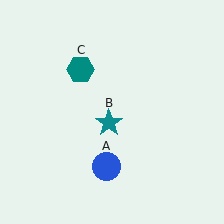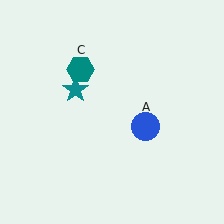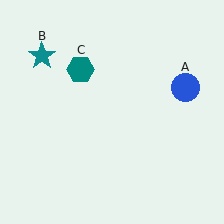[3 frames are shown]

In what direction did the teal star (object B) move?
The teal star (object B) moved up and to the left.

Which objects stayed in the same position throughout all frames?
Teal hexagon (object C) remained stationary.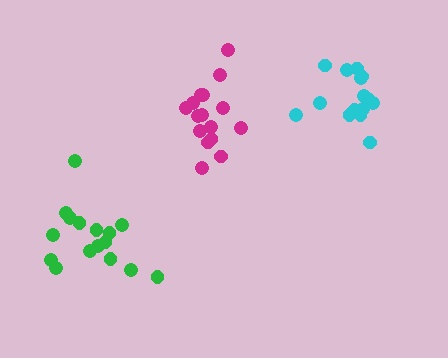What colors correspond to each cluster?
The clusters are colored: cyan, green, magenta.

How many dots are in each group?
Group 1: 15 dots, Group 2: 16 dots, Group 3: 16 dots (47 total).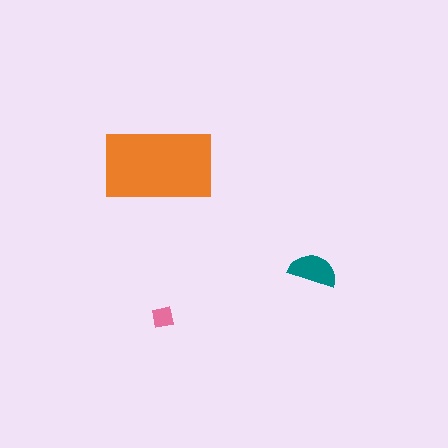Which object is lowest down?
The pink square is bottommost.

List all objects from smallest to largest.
The pink square, the teal semicircle, the orange rectangle.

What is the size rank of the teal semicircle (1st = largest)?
2nd.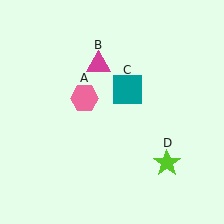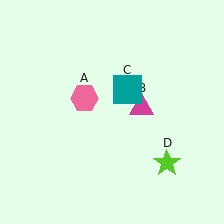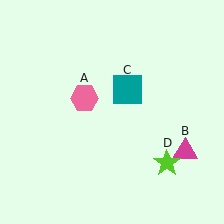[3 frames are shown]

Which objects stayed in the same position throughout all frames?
Pink hexagon (object A) and teal square (object C) and lime star (object D) remained stationary.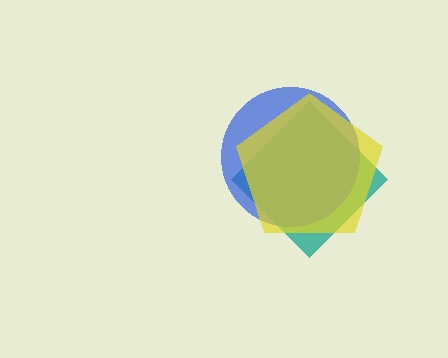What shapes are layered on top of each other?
The layered shapes are: a teal diamond, a blue circle, a yellow pentagon.